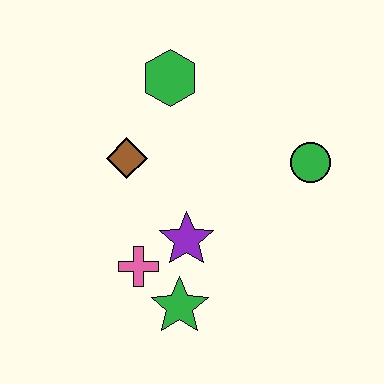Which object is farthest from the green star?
The green hexagon is farthest from the green star.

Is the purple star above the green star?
Yes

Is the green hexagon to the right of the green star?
No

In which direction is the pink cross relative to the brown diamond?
The pink cross is below the brown diamond.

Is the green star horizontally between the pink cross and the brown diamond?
No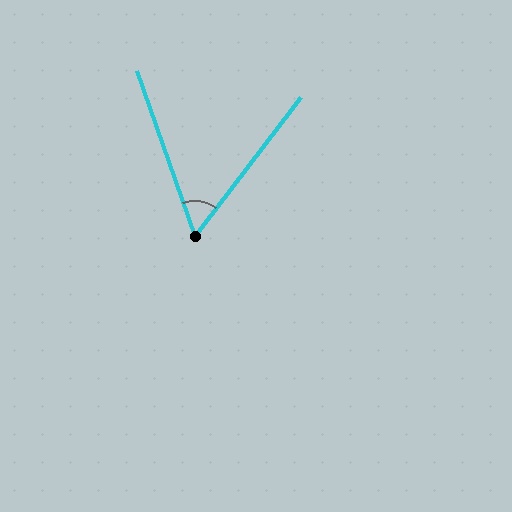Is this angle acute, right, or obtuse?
It is acute.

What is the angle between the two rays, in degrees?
Approximately 57 degrees.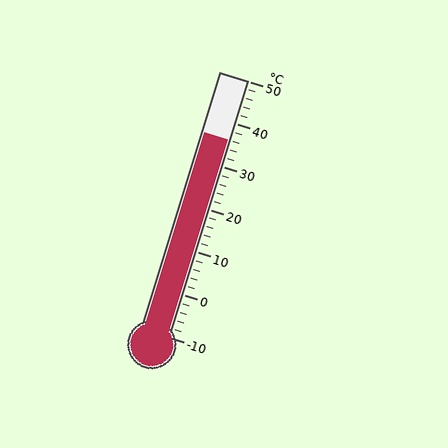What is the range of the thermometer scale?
The thermometer scale ranges from -10°C to 50°C.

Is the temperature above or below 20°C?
The temperature is above 20°C.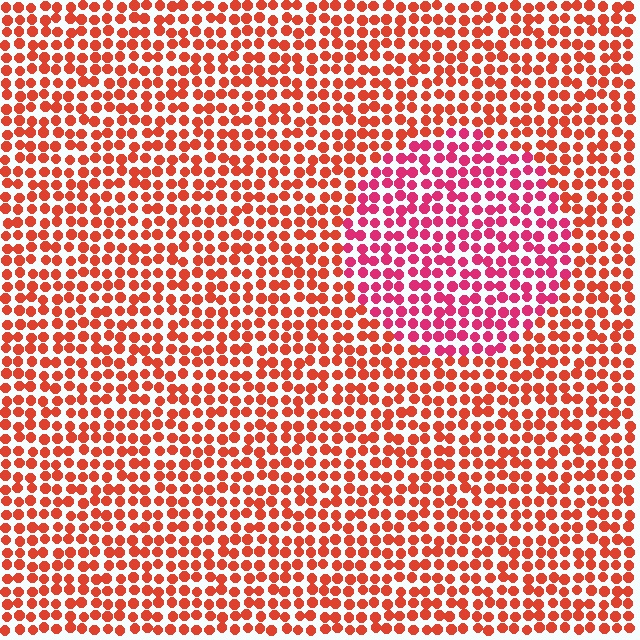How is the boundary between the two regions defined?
The boundary is defined purely by a slight shift in hue (about 31 degrees). Spacing, size, and orientation are identical on both sides.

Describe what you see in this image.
The image is filled with small red elements in a uniform arrangement. A circle-shaped region is visible where the elements are tinted to a slightly different hue, forming a subtle color boundary.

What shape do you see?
I see a circle.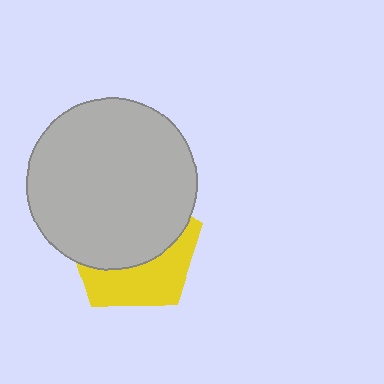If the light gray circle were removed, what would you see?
You would see the complete yellow pentagon.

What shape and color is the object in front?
The object in front is a light gray circle.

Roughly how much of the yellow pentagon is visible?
A small part of it is visible (roughly 40%).